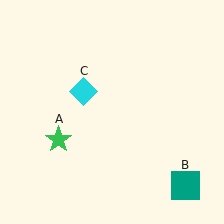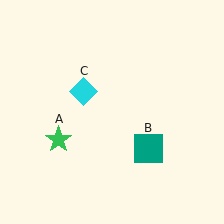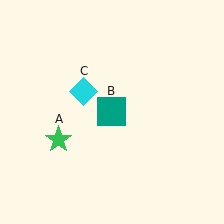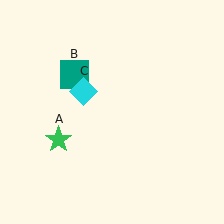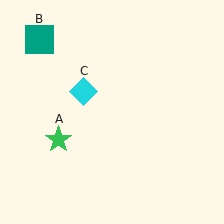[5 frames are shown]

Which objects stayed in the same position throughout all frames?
Green star (object A) and cyan diamond (object C) remained stationary.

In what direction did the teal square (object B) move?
The teal square (object B) moved up and to the left.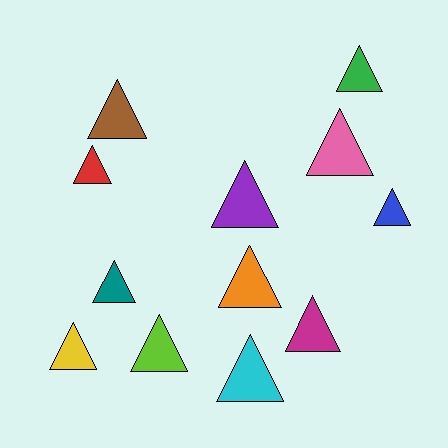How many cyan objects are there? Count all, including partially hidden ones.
There is 1 cyan object.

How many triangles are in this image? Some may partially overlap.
There are 12 triangles.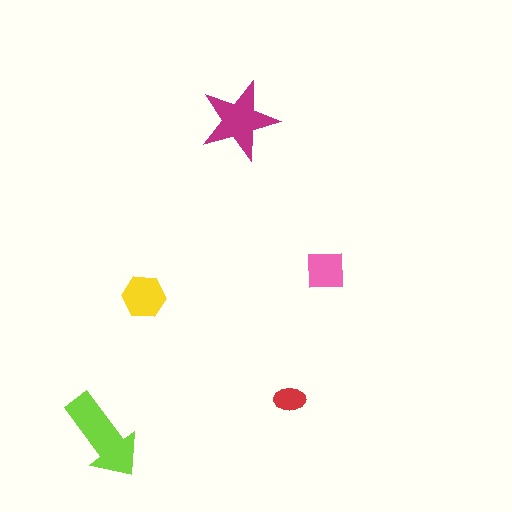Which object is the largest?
The lime arrow.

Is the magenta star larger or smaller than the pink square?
Larger.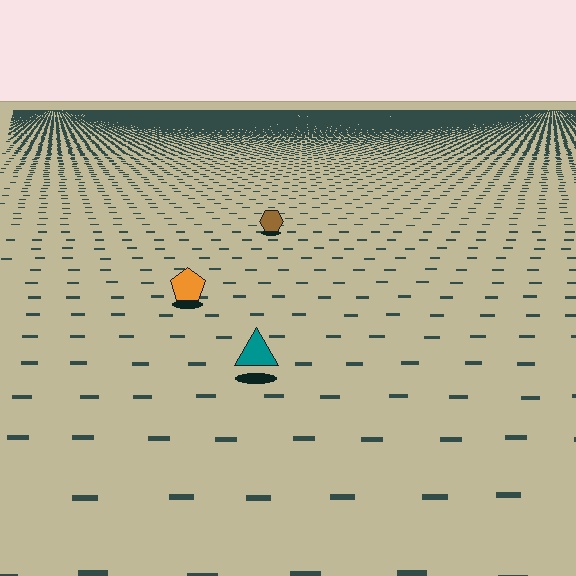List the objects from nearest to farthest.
From nearest to farthest: the teal triangle, the orange pentagon, the brown hexagon.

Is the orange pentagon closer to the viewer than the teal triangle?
No. The teal triangle is closer — you can tell from the texture gradient: the ground texture is coarser near it.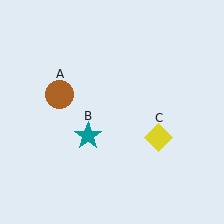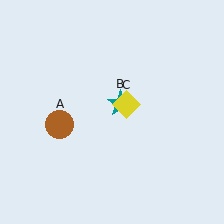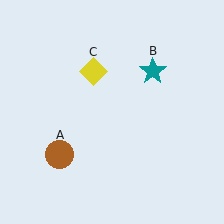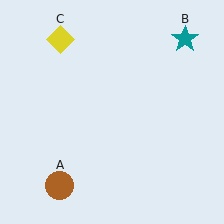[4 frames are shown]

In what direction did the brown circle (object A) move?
The brown circle (object A) moved down.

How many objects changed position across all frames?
3 objects changed position: brown circle (object A), teal star (object B), yellow diamond (object C).